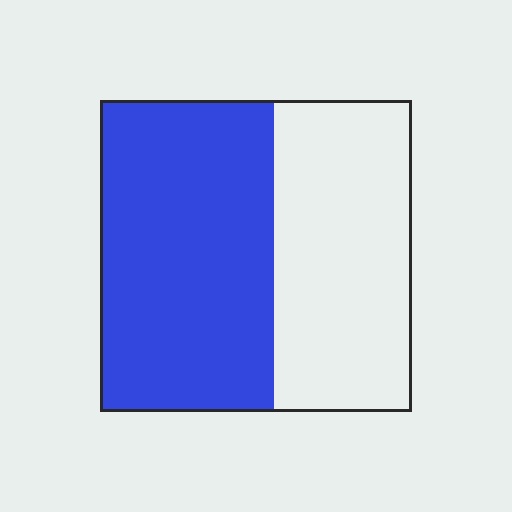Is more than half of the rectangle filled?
Yes.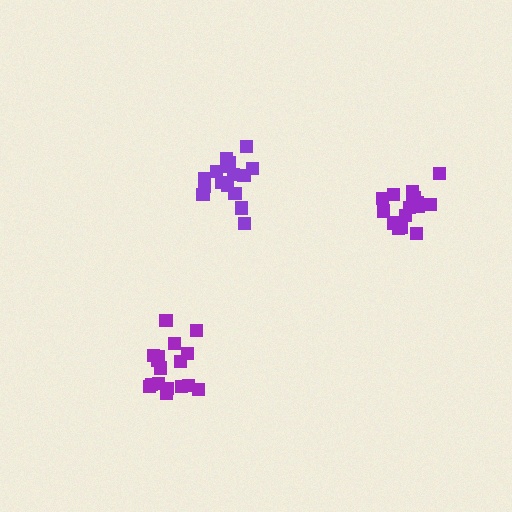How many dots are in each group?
Group 1: 16 dots, Group 2: 16 dots, Group 3: 17 dots (49 total).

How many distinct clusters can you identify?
There are 3 distinct clusters.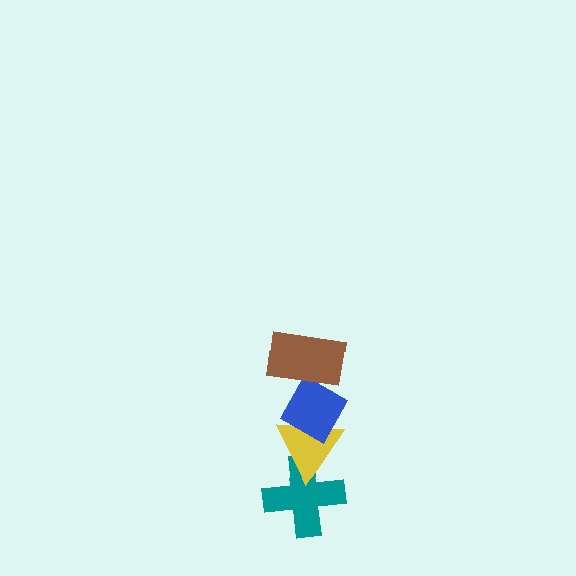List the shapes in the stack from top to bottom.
From top to bottom: the brown rectangle, the blue diamond, the yellow triangle, the teal cross.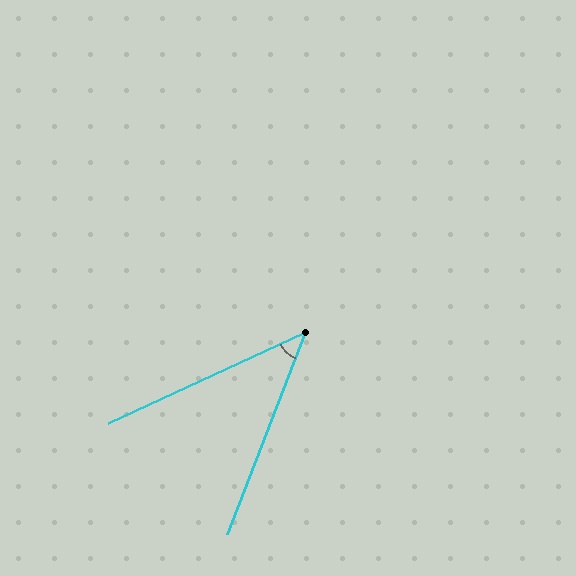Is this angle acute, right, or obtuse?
It is acute.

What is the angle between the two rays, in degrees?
Approximately 44 degrees.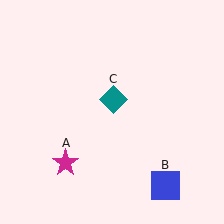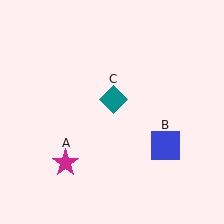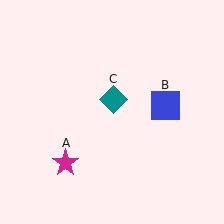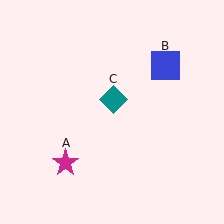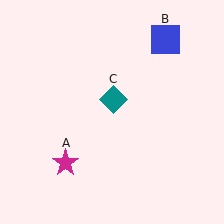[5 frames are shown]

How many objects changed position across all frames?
1 object changed position: blue square (object B).